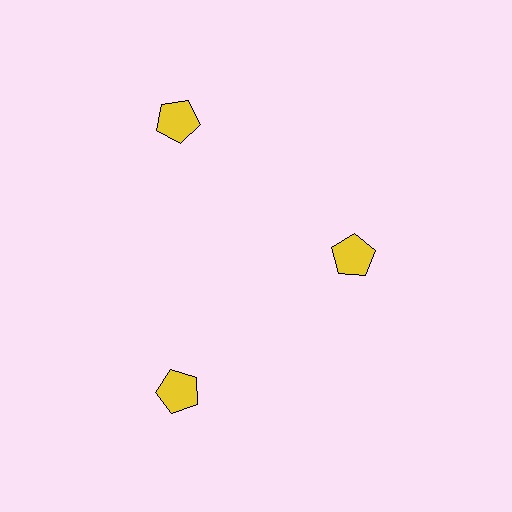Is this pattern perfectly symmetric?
No. The 3 yellow pentagons are arranged in a ring, but one element near the 3 o'clock position is pulled inward toward the center, breaking the 3-fold rotational symmetry.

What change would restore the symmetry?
The symmetry would be restored by moving it outward, back onto the ring so that all 3 pentagons sit at equal angles and equal distance from the center.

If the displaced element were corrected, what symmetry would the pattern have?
It would have 3-fold rotational symmetry — the pattern would map onto itself every 120 degrees.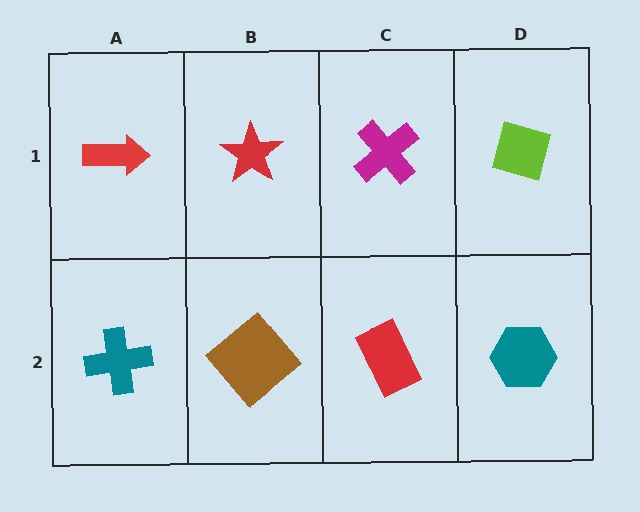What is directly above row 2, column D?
A lime diamond.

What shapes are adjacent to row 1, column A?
A teal cross (row 2, column A), a red star (row 1, column B).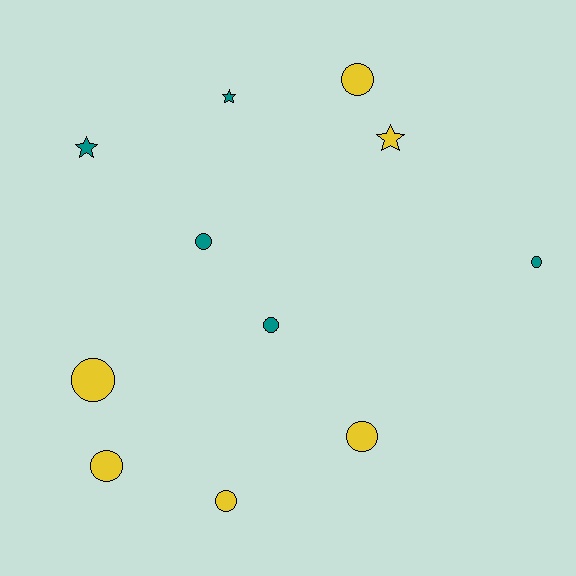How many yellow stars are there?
There is 1 yellow star.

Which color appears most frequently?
Yellow, with 6 objects.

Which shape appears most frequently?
Circle, with 8 objects.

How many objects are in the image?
There are 11 objects.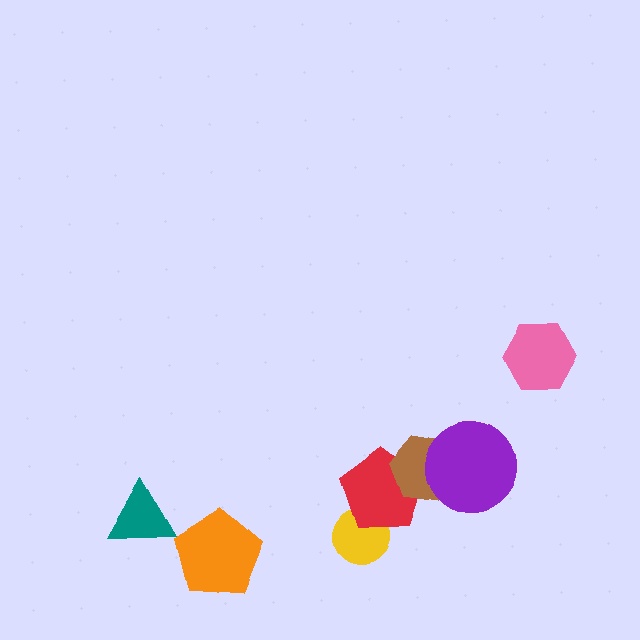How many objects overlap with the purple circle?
1 object overlaps with the purple circle.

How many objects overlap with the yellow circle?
1 object overlaps with the yellow circle.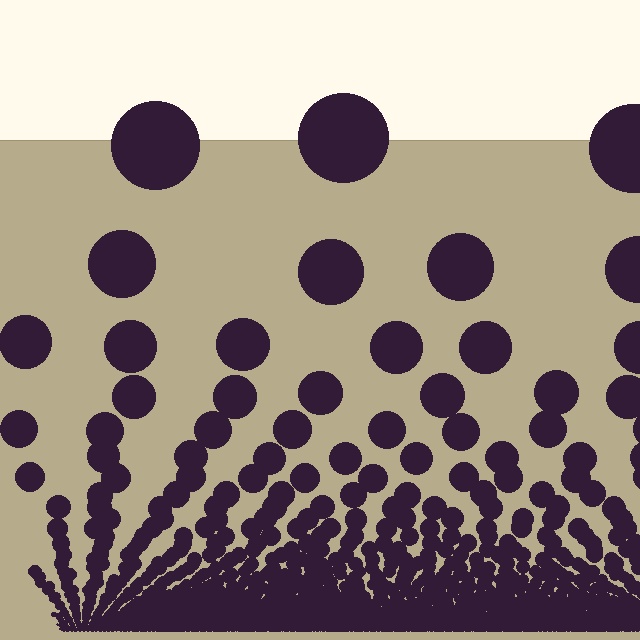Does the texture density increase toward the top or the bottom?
Density increases toward the bottom.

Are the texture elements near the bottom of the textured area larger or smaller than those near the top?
Smaller. The gradient is inverted — elements near the bottom are smaller and denser.